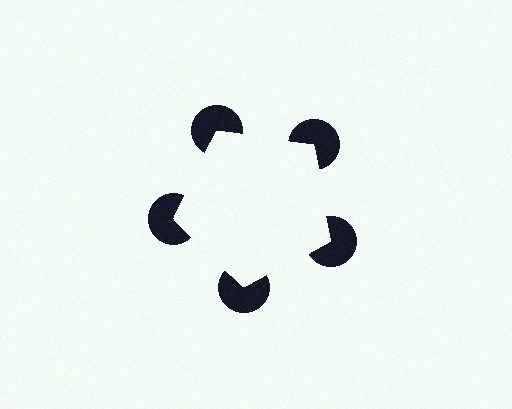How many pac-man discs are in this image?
There are 5 — one at each vertex of the illusory pentagon.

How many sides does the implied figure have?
5 sides.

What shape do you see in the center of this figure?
An illusory pentagon — its edges are inferred from the aligned wedge cuts in the pac-man discs, not physically drawn.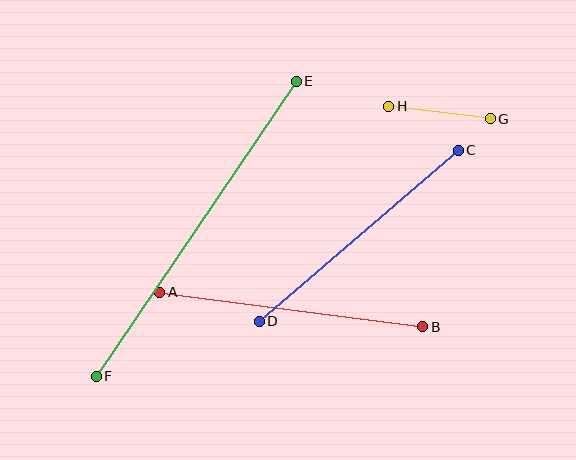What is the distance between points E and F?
The distance is approximately 357 pixels.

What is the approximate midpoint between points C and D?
The midpoint is at approximately (359, 236) pixels.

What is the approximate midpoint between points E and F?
The midpoint is at approximately (196, 229) pixels.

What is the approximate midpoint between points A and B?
The midpoint is at approximately (291, 309) pixels.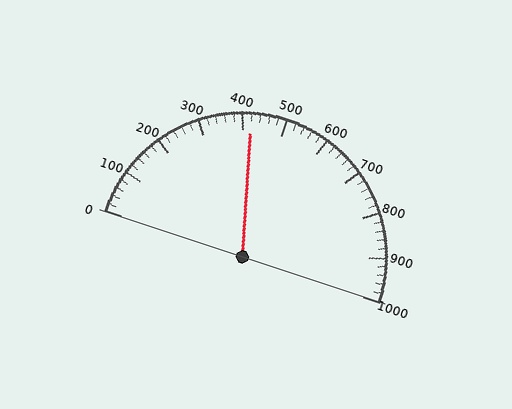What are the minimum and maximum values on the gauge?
The gauge ranges from 0 to 1000.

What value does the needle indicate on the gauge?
The needle indicates approximately 420.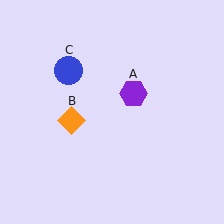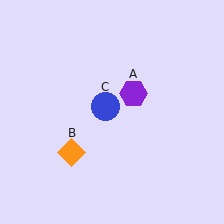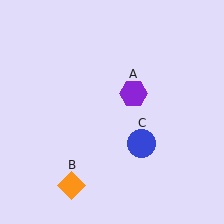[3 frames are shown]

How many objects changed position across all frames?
2 objects changed position: orange diamond (object B), blue circle (object C).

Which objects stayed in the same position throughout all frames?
Purple hexagon (object A) remained stationary.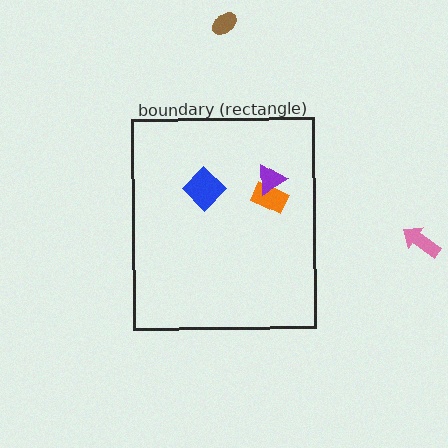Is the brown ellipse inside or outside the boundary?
Outside.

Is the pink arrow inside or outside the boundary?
Outside.